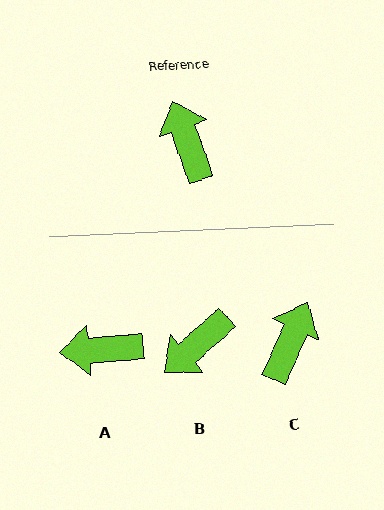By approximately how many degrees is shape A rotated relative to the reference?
Approximately 75 degrees counter-clockwise.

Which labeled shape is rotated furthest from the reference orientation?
B, about 112 degrees away.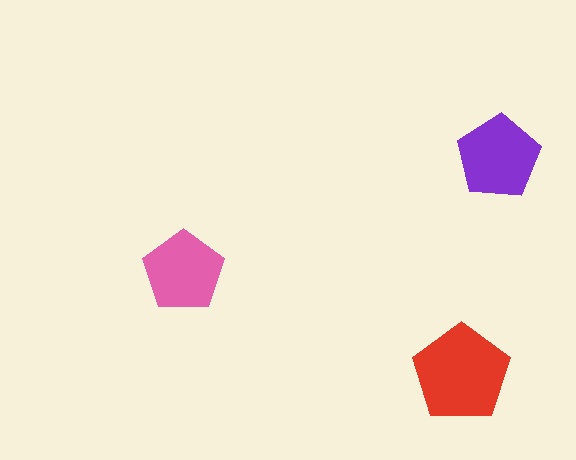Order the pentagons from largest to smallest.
the red one, the purple one, the pink one.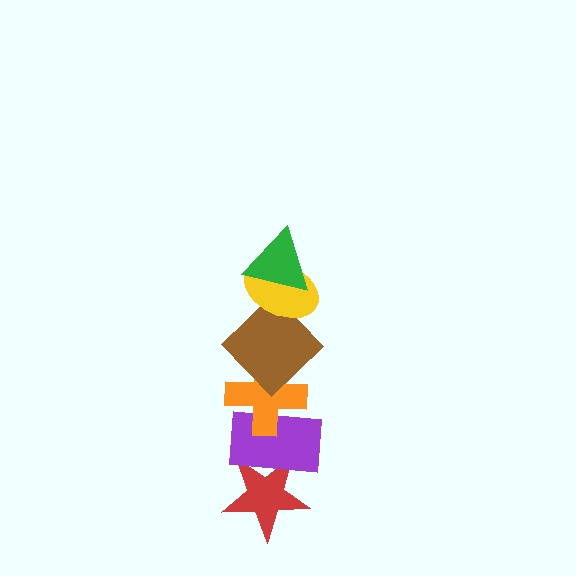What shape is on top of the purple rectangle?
The orange cross is on top of the purple rectangle.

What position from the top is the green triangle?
The green triangle is 1st from the top.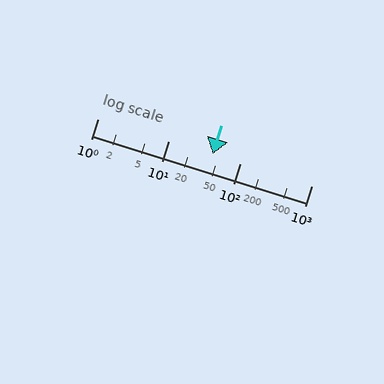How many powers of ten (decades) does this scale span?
The scale spans 3 decades, from 1 to 1000.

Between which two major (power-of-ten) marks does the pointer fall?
The pointer is between 10 and 100.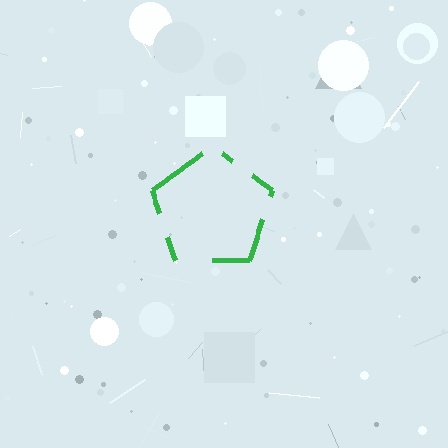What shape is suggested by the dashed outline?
The dashed outline suggests a pentagon.